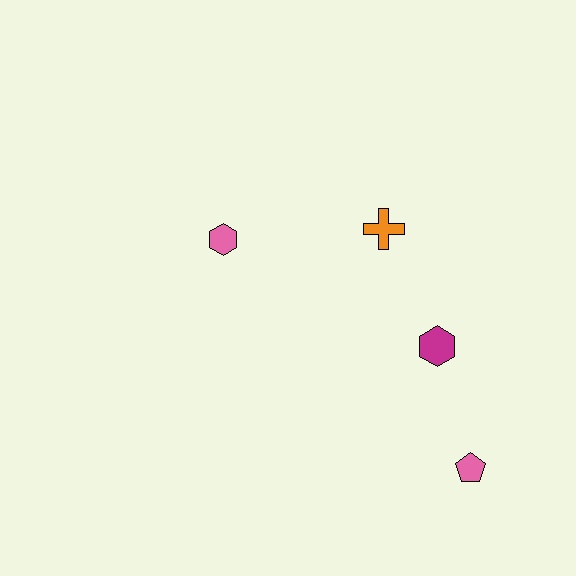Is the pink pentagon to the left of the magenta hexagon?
No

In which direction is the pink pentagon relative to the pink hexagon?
The pink pentagon is to the right of the pink hexagon.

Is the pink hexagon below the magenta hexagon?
No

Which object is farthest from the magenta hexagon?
The pink hexagon is farthest from the magenta hexagon.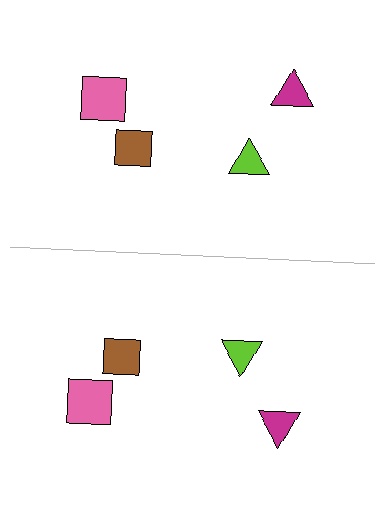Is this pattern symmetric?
Yes, this pattern has bilateral (reflection) symmetry.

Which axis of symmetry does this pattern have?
The pattern has a horizontal axis of symmetry running through the center of the image.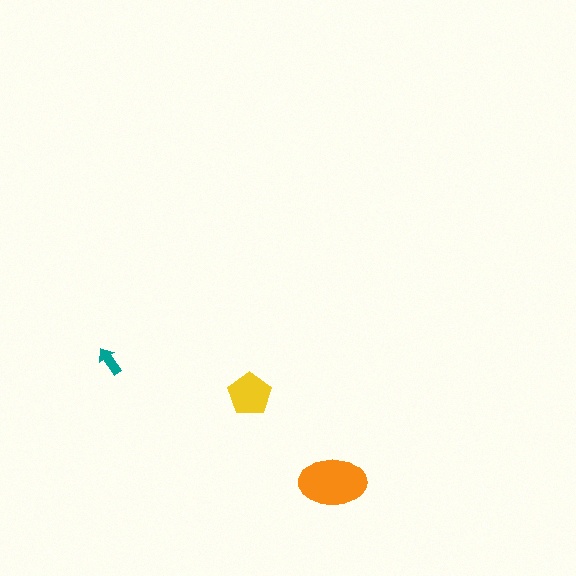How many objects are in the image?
There are 3 objects in the image.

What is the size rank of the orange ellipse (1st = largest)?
1st.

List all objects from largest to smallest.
The orange ellipse, the yellow pentagon, the teal arrow.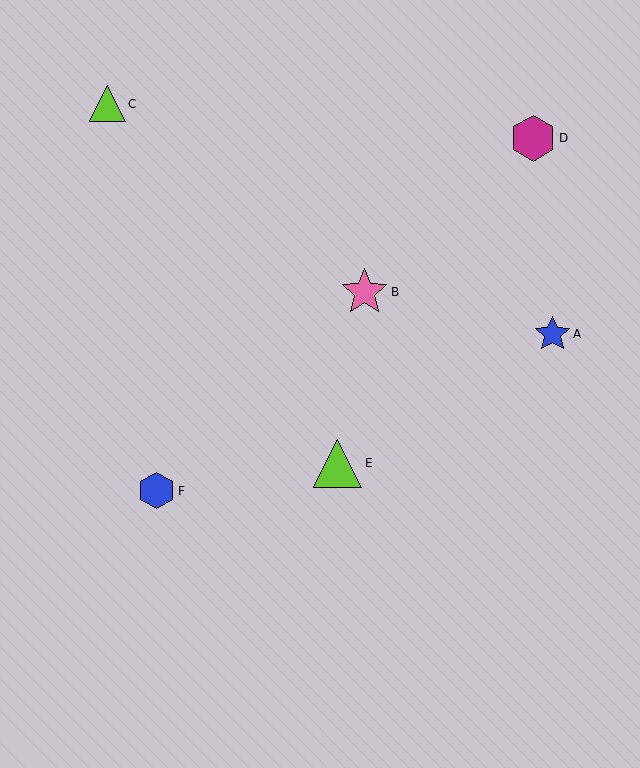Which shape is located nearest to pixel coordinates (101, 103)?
The lime triangle (labeled C) at (107, 104) is nearest to that location.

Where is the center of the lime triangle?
The center of the lime triangle is at (107, 104).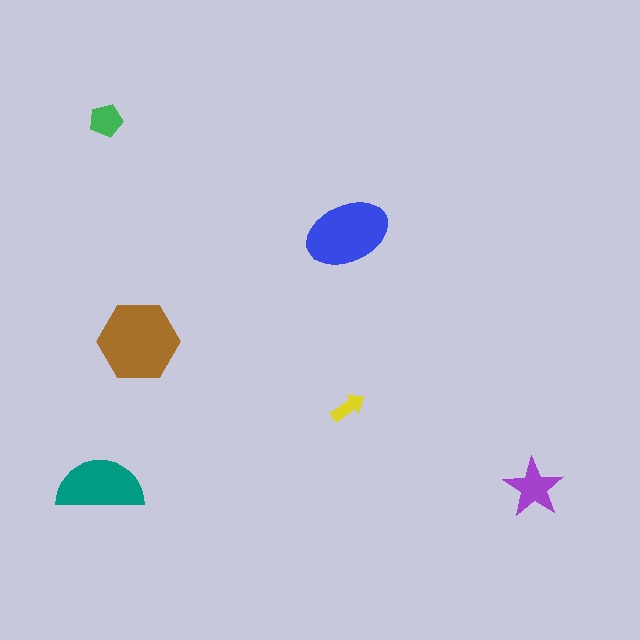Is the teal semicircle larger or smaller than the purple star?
Larger.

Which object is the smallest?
The yellow arrow.